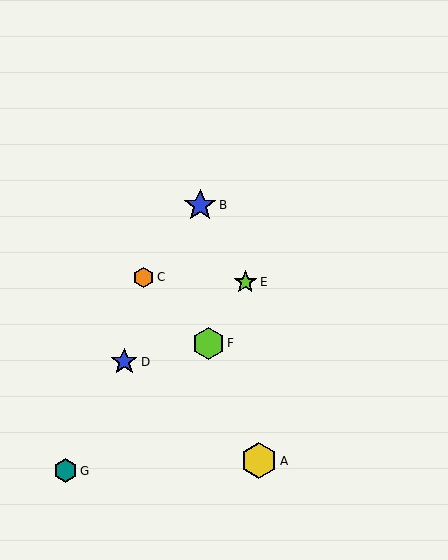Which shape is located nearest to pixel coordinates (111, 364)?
The blue star (labeled D) at (124, 362) is nearest to that location.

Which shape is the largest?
The yellow hexagon (labeled A) is the largest.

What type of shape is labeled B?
Shape B is a blue star.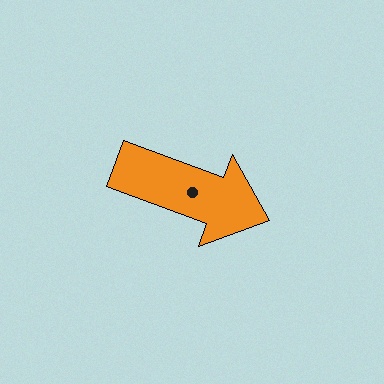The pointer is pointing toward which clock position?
Roughly 4 o'clock.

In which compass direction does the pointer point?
East.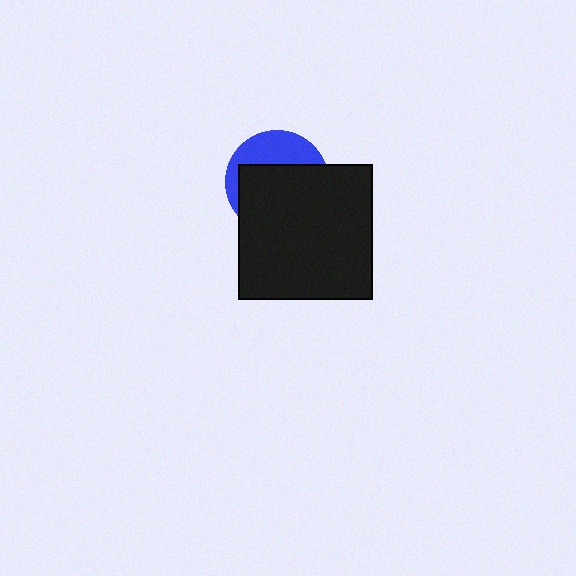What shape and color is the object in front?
The object in front is a black square.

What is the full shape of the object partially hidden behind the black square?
The partially hidden object is a blue circle.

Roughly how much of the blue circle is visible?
A small part of it is visible (roughly 34%).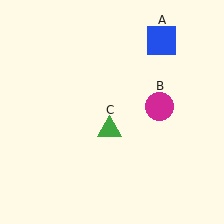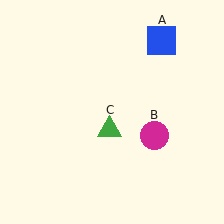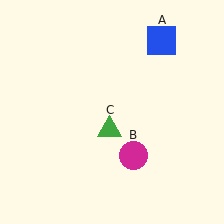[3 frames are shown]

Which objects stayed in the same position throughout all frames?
Blue square (object A) and green triangle (object C) remained stationary.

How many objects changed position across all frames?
1 object changed position: magenta circle (object B).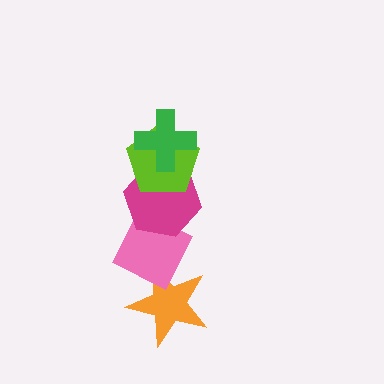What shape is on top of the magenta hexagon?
The lime pentagon is on top of the magenta hexagon.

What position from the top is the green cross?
The green cross is 1st from the top.